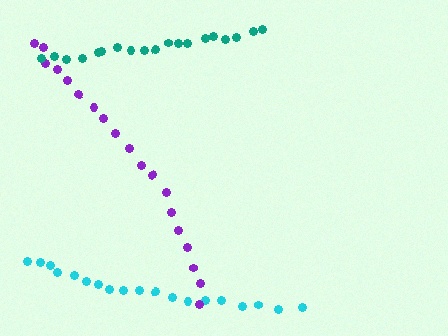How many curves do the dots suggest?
There are 3 distinct paths.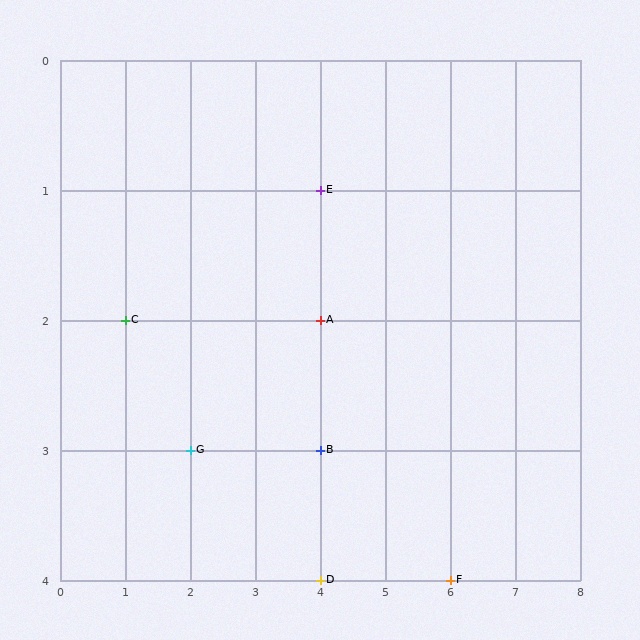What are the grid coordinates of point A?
Point A is at grid coordinates (4, 2).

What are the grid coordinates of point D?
Point D is at grid coordinates (4, 4).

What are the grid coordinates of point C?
Point C is at grid coordinates (1, 2).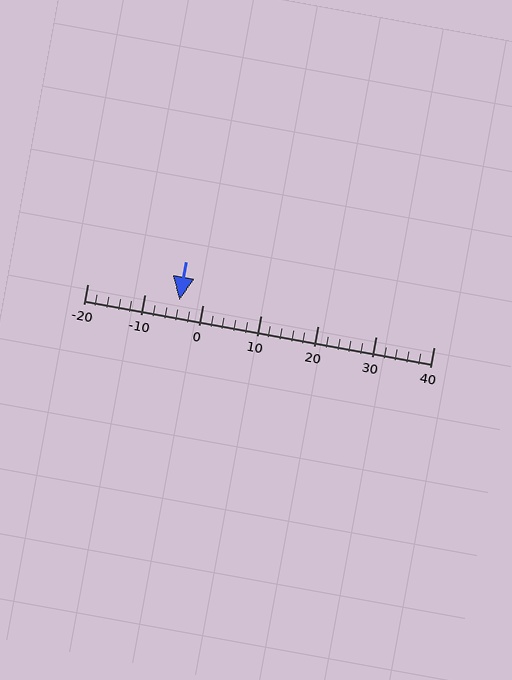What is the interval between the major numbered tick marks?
The major tick marks are spaced 10 units apart.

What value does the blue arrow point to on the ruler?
The blue arrow points to approximately -4.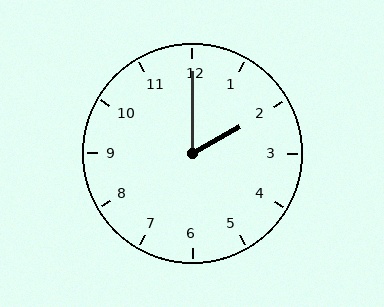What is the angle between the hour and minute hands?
Approximately 60 degrees.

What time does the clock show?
2:00.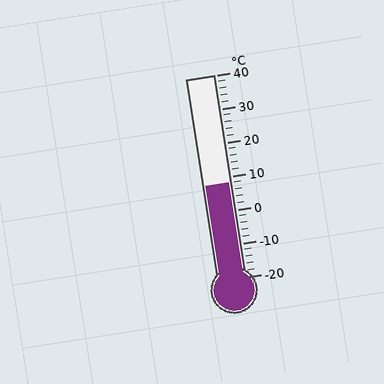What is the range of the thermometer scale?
The thermometer scale ranges from -20°C to 40°C.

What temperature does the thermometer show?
The thermometer shows approximately 8°C.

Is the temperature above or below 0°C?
The temperature is above 0°C.